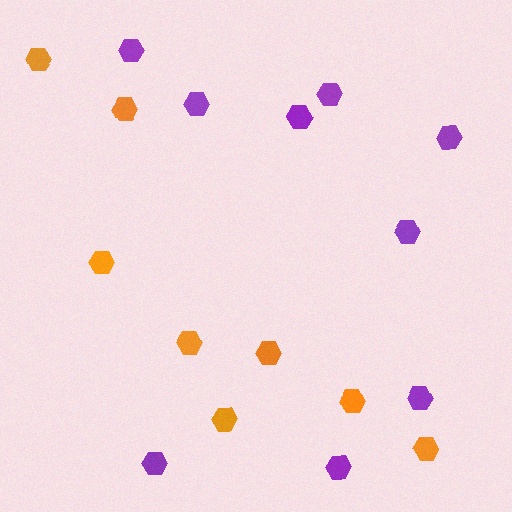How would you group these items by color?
There are 2 groups: one group of orange hexagons (8) and one group of purple hexagons (9).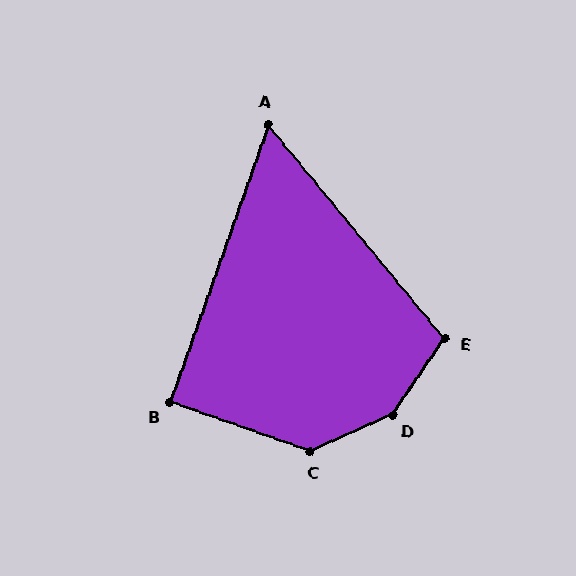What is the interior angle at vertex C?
Approximately 137 degrees (obtuse).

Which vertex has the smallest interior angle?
A, at approximately 59 degrees.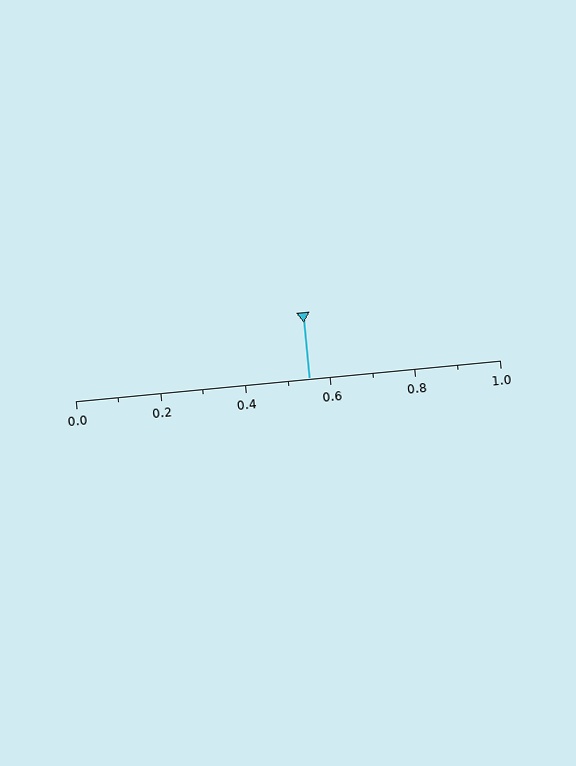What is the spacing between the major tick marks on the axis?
The major ticks are spaced 0.2 apart.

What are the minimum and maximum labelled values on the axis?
The axis runs from 0.0 to 1.0.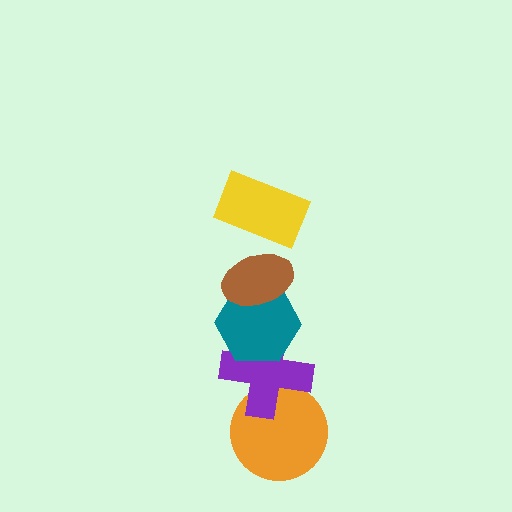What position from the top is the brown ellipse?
The brown ellipse is 2nd from the top.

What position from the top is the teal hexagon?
The teal hexagon is 3rd from the top.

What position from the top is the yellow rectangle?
The yellow rectangle is 1st from the top.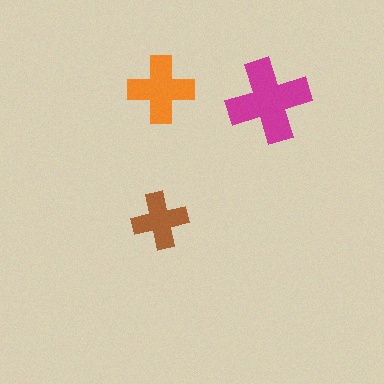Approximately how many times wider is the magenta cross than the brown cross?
About 1.5 times wider.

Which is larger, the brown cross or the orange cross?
The orange one.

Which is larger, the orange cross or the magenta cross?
The magenta one.